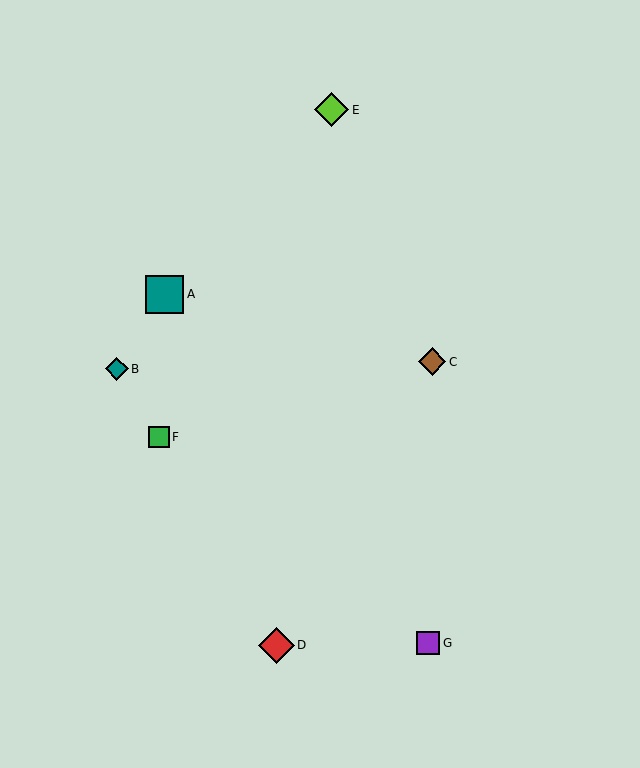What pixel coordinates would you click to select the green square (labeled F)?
Click at (159, 437) to select the green square F.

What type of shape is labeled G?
Shape G is a purple square.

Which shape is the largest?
The teal square (labeled A) is the largest.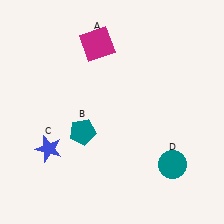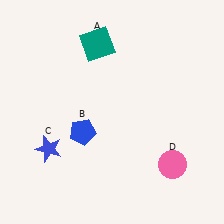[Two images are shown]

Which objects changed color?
A changed from magenta to teal. B changed from teal to blue. D changed from teal to pink.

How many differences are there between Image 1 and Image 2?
There are 3 differences between the two images.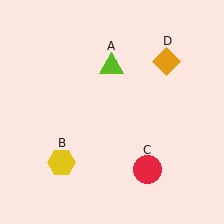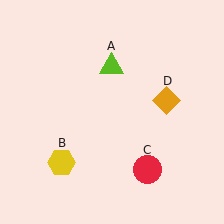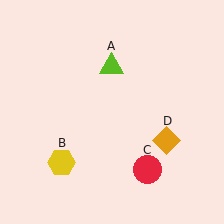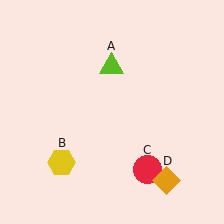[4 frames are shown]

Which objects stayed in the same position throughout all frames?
Lime triangle (object A) and yellow hexagon (object B) and red circle (object C) remained stationary.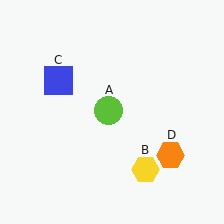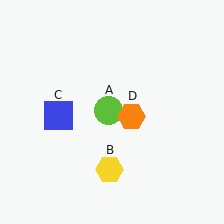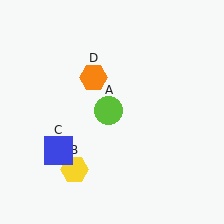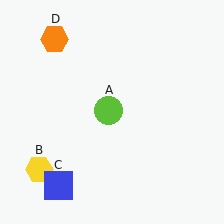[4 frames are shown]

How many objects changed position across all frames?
3 objects changed position: yellow hexagon (object B), blue square (object C), orange hexagon (object D).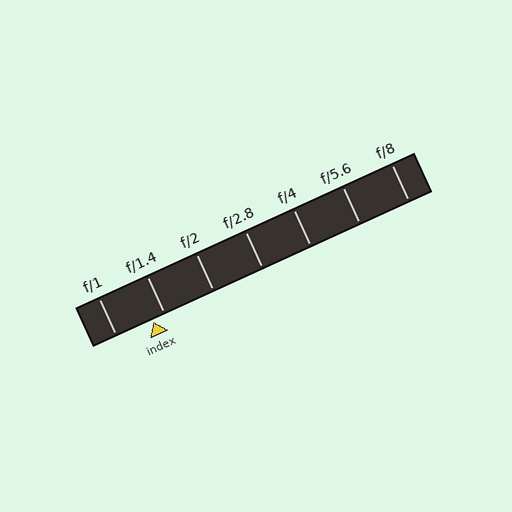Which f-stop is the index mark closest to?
The index mark is closest to f/1.4.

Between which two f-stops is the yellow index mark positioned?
The index mark is between f/1 and f/1.4.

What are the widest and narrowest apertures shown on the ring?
The widest aperture shown is f/1 and the narrowest is f/8.